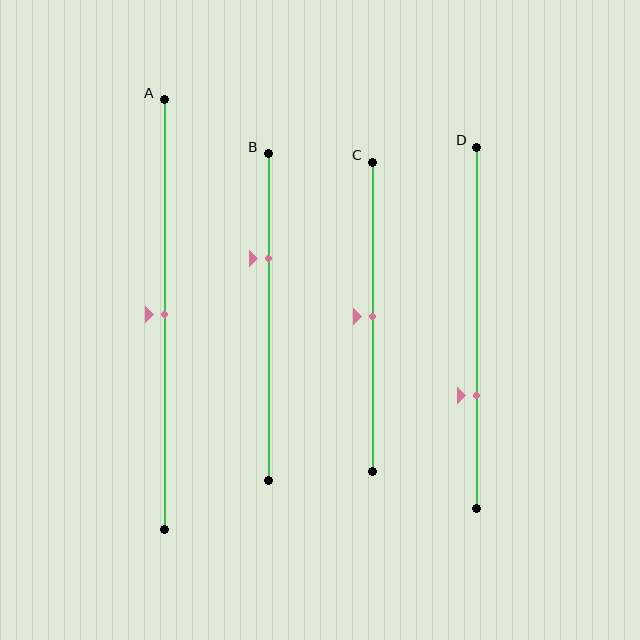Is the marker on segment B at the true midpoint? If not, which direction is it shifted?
No, the marker on segment B is shifted upward by about 18% of the segment length.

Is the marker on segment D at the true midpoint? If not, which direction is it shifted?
No, the marker on segment D is shifted downward by about 19% of the segment length.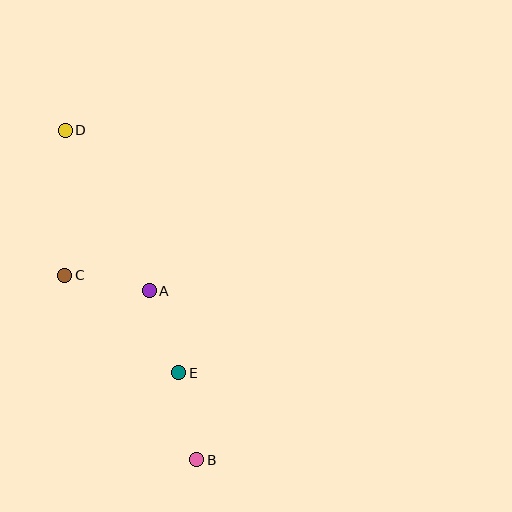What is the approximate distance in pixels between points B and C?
The distance between B and C is approximately 227 pixels.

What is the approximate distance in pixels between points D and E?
The distance between D and E is approximately 268 pixels.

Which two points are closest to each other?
Points A and C are closest to each other.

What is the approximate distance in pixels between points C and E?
The distance between C and E is approximately 150 pixels.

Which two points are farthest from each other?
Points B and D are farthest from each other.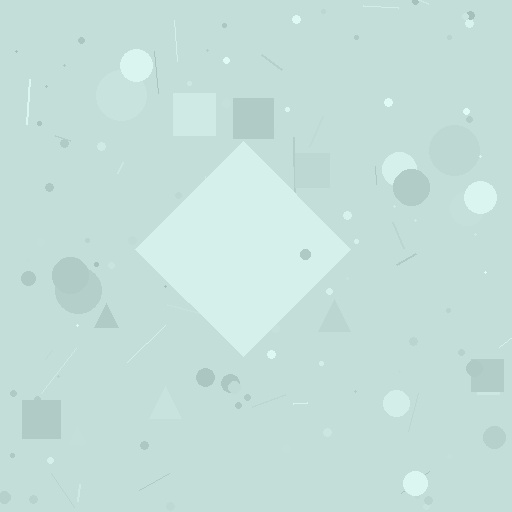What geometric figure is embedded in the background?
A diamond is embedded in the background.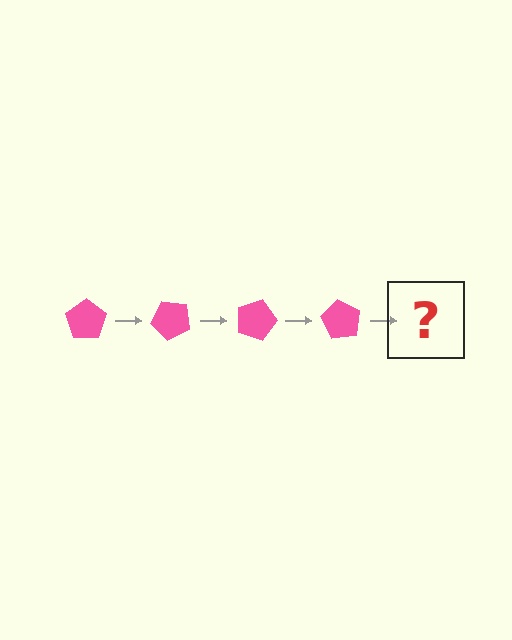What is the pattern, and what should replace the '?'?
The pattern is that the pentagon rotates 45 degrees each step. The '?' should be a pink pentagon rotated 180 degrees.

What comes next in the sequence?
The next element should be a pink pentagon rotated 180 degrees.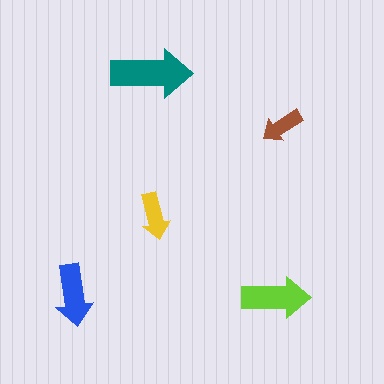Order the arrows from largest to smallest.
the teal one, the lime one, the blue one, the yellow one, the brown one.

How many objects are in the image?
There are 5 objects in the image.